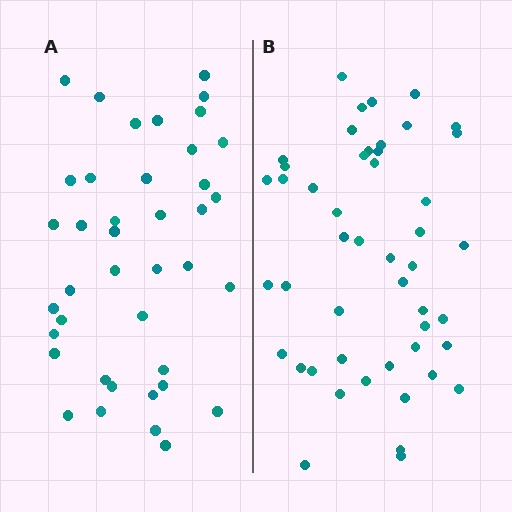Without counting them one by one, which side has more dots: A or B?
Region B (the right region) has more dots.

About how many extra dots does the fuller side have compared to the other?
Region B has roughly 8 or so more dots than region A.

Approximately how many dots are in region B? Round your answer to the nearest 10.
About 50 dots. (The exact count is 48, which rounds to 50.)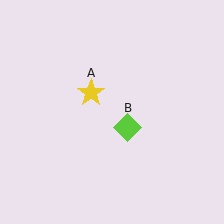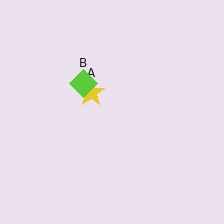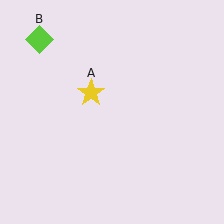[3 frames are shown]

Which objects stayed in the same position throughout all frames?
Yellow star (object A) remained stationary.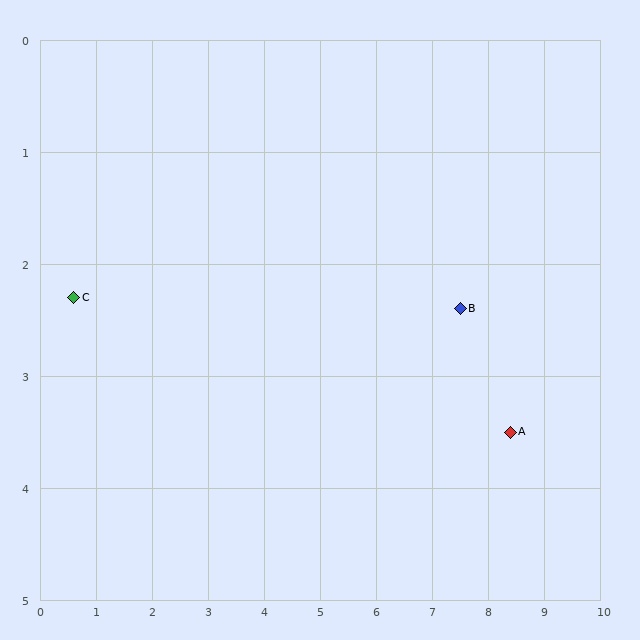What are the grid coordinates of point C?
Point C is at approximately (0.6, 2.3).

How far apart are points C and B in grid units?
Points C and B are about 6.9 grid units apart.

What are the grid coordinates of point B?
Point B is at approximately (7.5, 2.4).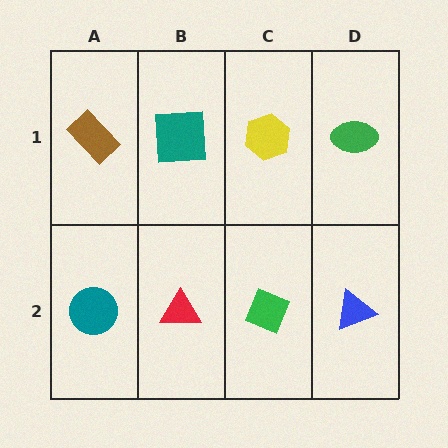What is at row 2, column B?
A red triangle.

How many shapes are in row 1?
4 shapes.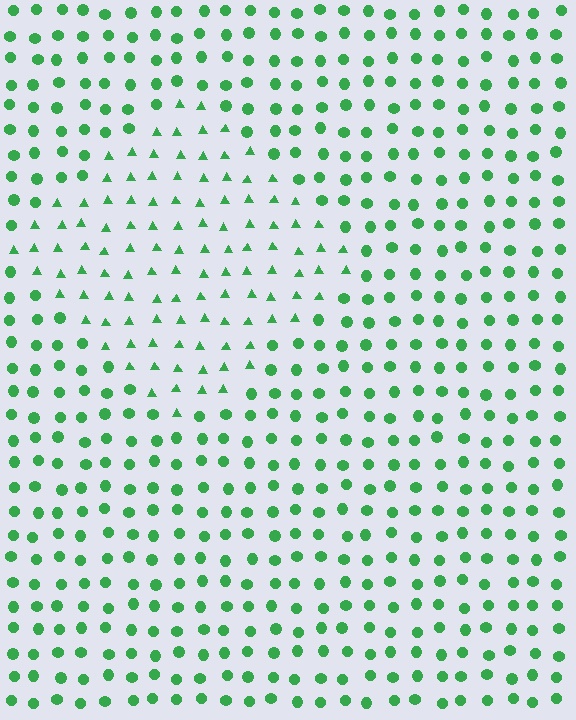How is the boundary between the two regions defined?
The boundary is defined by a change in element shape: triangles inside vs. circles outside. All elements share the same color and spacing.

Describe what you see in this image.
The image is filled with small green elements arranged in a uniform grid. A diamond-shaped region contains triangles, while the surrounding area contains circles. The boundary is defined purely by the change in element shape.